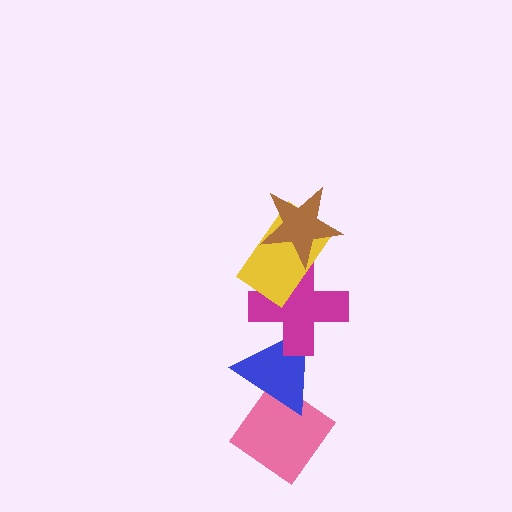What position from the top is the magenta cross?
The magenta cross is 3rd from the top.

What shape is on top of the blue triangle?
The magenta cross is on top of the blue triangle.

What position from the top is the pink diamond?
The pink diamond is 5th from the top.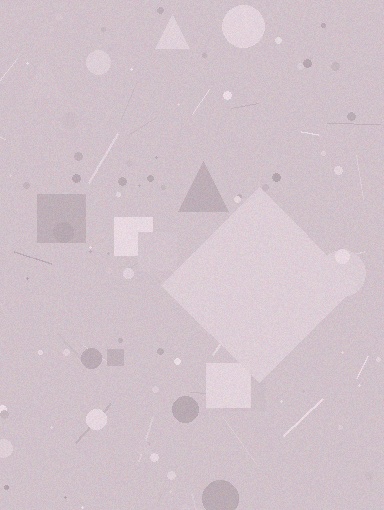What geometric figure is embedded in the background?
A diamond is embedded in the background.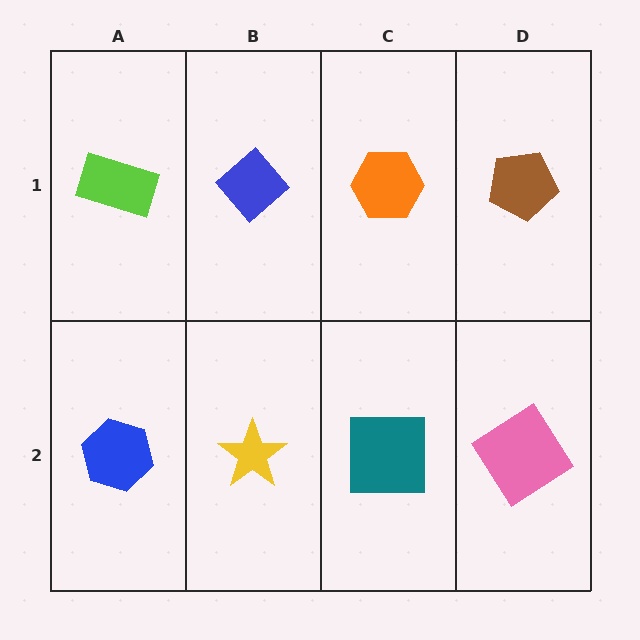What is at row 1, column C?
An orange hexagon.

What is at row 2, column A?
A blue hexagon.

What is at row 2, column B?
A yellow star.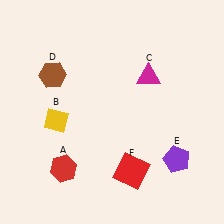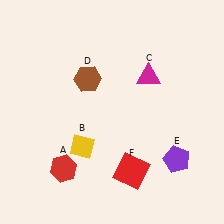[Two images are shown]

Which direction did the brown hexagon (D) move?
The brown hexagon (D) moved right.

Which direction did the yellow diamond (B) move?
The yellow diamond (B) moved right.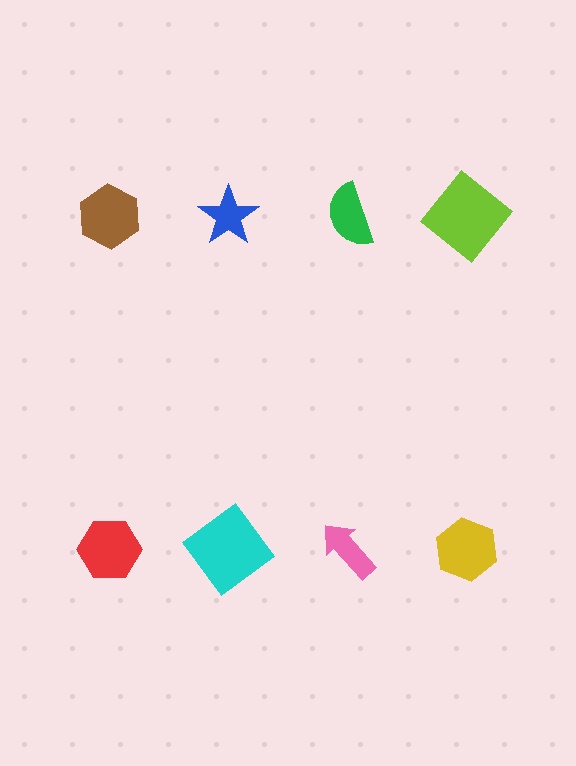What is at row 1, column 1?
A brown hexagon.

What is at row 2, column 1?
A red hexagon.